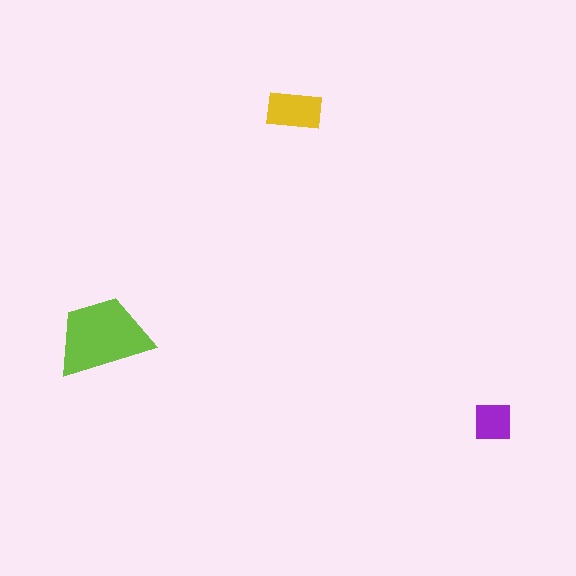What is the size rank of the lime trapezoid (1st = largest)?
1st.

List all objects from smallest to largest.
The purple square, the yellow rectangle, the lime trapezoid.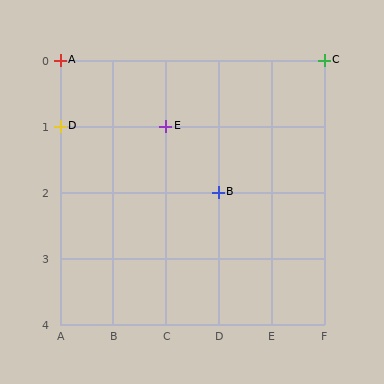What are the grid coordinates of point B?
Point B is at grid coordinates (D, 2).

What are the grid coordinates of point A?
Point A is at grid coordinates (A, 0).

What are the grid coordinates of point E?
Point E is at grid coordinates (C, 1).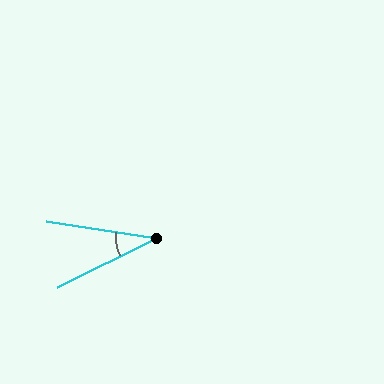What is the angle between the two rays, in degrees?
Approximately 35 degrees.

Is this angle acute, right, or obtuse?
It is acute.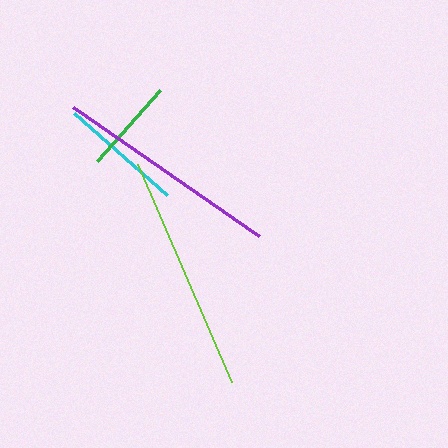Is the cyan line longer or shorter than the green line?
The cyan line is longer than the green line.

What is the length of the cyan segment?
The cyan segment is approximately 124 pixels long.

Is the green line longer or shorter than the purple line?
The purple line is longer than the green line.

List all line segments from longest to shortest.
From longest to shortest: lime, purple, cyan, green.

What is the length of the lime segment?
The lime segment is approximately 237 pixels long.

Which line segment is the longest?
The lime line is the longest at approximately 237 pixels.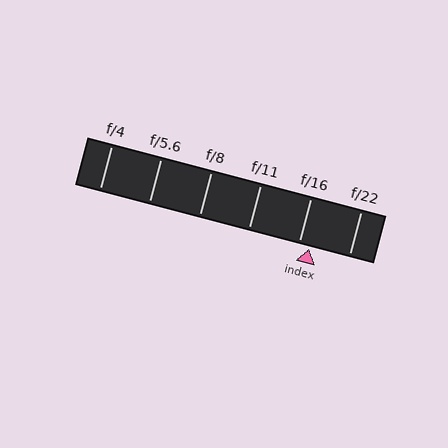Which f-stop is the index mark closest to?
The index mark is closest to f/16.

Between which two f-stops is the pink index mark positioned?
The index mark is between f/16 and f/22.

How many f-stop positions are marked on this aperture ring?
There are 6 f-stop positions marked.